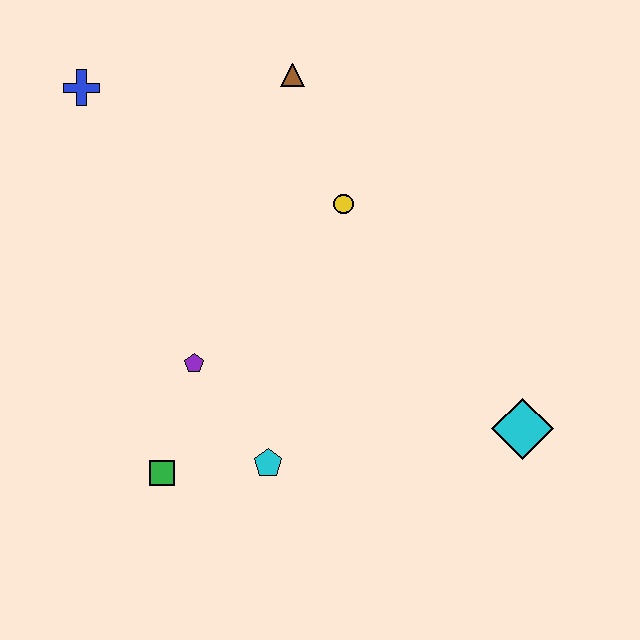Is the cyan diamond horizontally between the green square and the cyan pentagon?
No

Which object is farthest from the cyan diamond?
The blue cross is farthest from the cyan diamond.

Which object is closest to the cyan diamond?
The cyan pentagon is closest to the cyan diamond.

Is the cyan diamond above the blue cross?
No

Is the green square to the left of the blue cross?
No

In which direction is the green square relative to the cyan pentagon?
The green square is to the left of the cyan pentagon.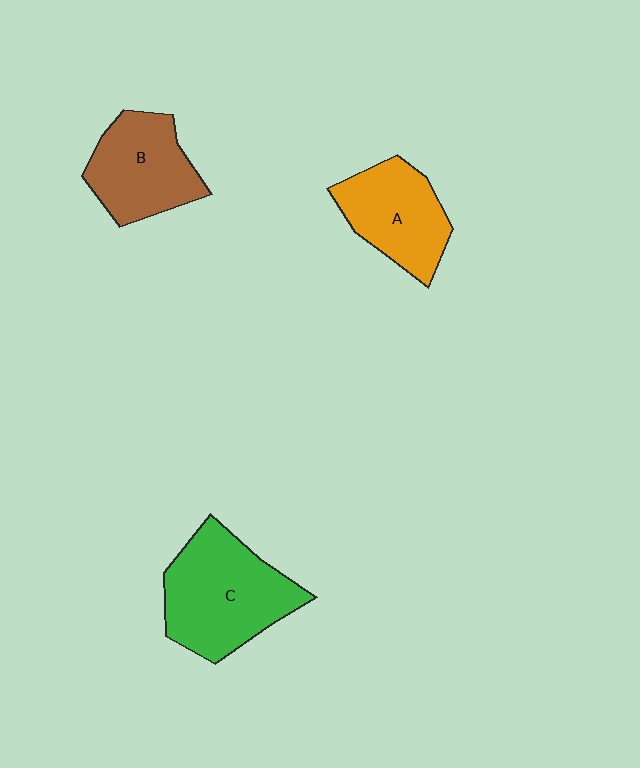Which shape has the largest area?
Shape C (green).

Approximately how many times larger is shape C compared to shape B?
Approximately 1.3 times.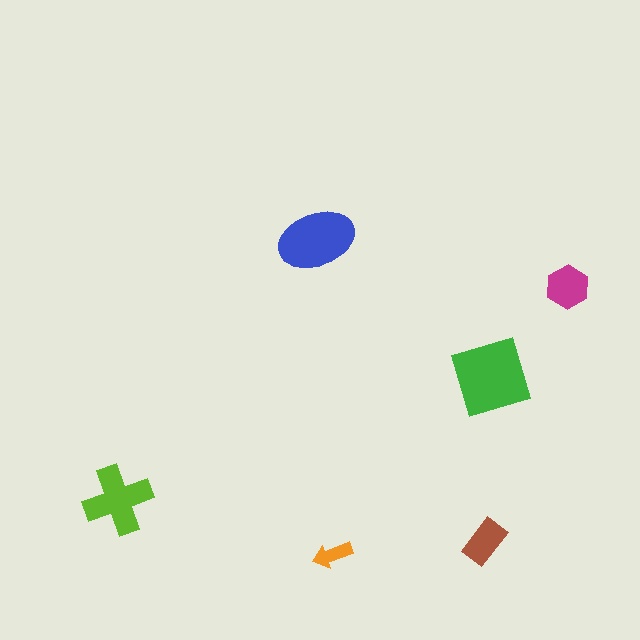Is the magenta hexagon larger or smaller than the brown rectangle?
Larger.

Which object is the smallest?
The orange arrow.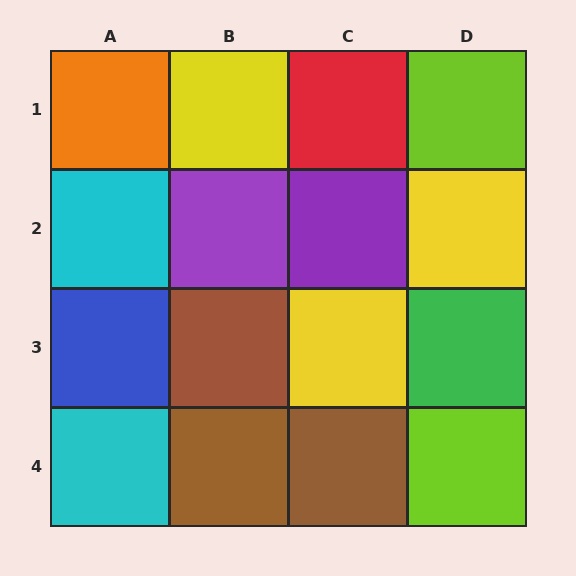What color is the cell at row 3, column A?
Blue.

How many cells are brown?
3 cells are brown.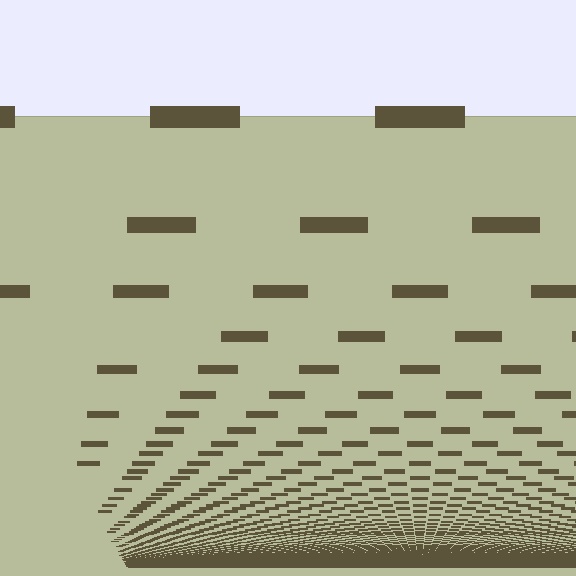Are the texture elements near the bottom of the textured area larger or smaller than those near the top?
Smaller. The gradient is inverted — elements near the bottom are smaller and denser.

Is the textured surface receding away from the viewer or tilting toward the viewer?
The surface appears to tilt toward the viewer. Texture elements get larger and sparser toward the top.